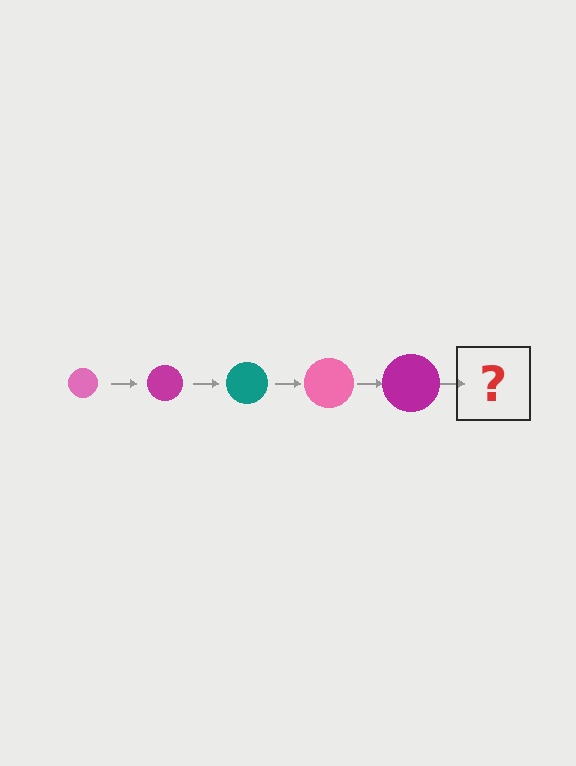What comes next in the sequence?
The next element should be a teal circle, larger than the previous one.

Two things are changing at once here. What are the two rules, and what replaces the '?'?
The two rules are that the circle grows larger each step and the color cycles through pink, magenta, and teal. The '?' should be a teal circle, larger than the previous one.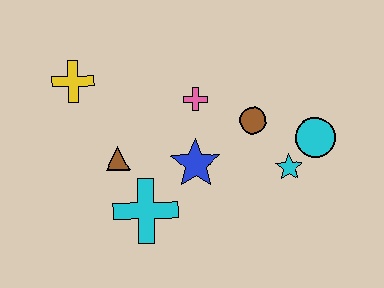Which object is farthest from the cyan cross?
The cyan circle is farthest from the cyan cross.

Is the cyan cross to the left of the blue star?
Yes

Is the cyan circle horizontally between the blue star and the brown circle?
No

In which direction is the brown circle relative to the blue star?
The brown circle is to the right of the blue star.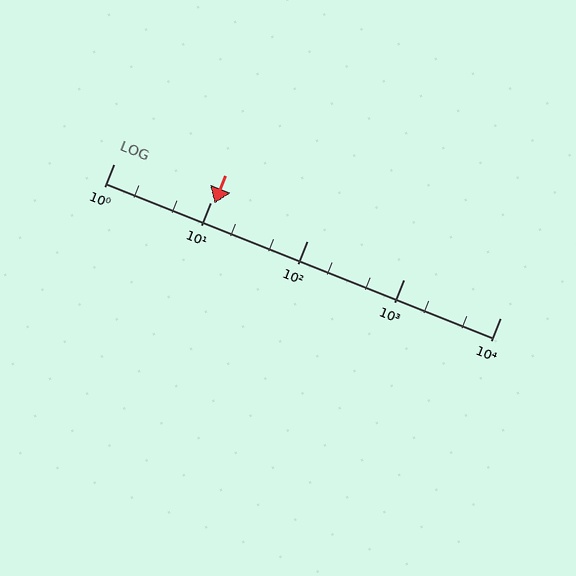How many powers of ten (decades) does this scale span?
The scale spans 4 decades, from 1 to 10000.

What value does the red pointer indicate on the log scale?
The pointer indicates approximately 11.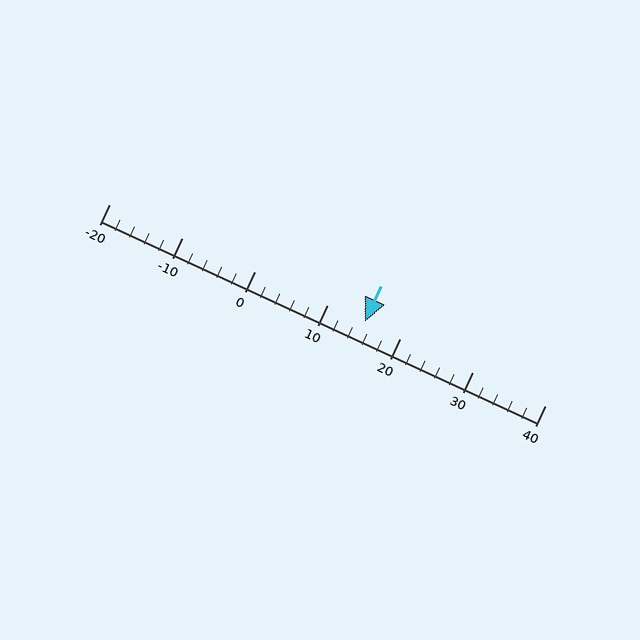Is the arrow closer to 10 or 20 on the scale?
The arrow is closer to 20.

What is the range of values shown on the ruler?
The ruler shows values from -20 to 40.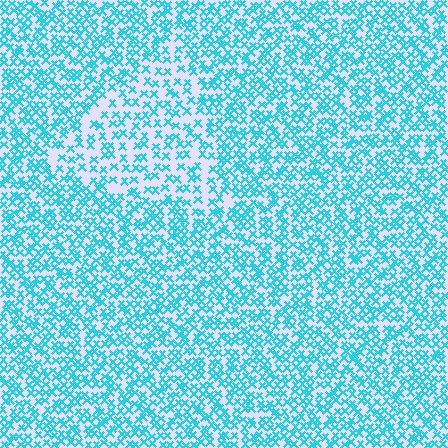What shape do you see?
I see a triangle.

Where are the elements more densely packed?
The elements are more densely packed outside the triangle boundary.